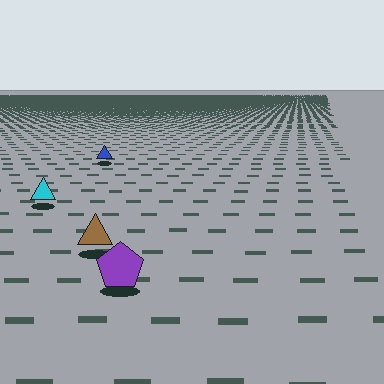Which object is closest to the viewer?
The purple pentagon is closest. The texture marks near it are larger and more spread out.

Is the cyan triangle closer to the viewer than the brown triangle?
No. The brown triangle is closer — you can tell from the texture gradient: the ground texture is coarser near it.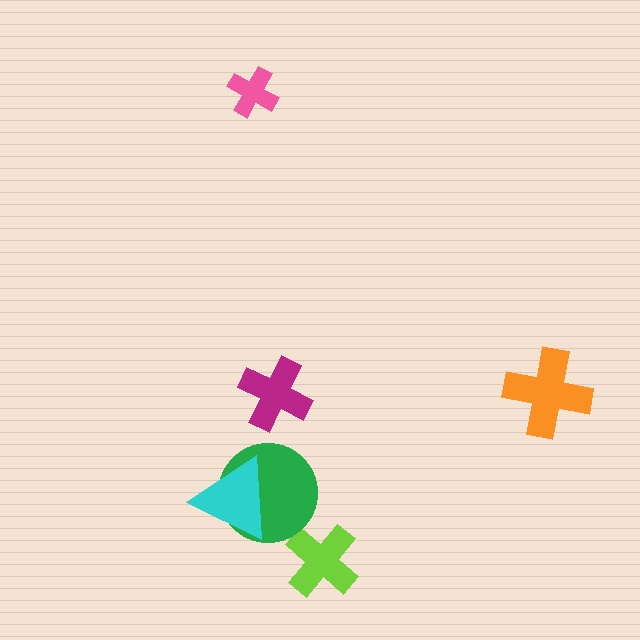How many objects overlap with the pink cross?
0 objects overlap with the pink cross.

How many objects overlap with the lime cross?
0 objects overlap with the lime cross.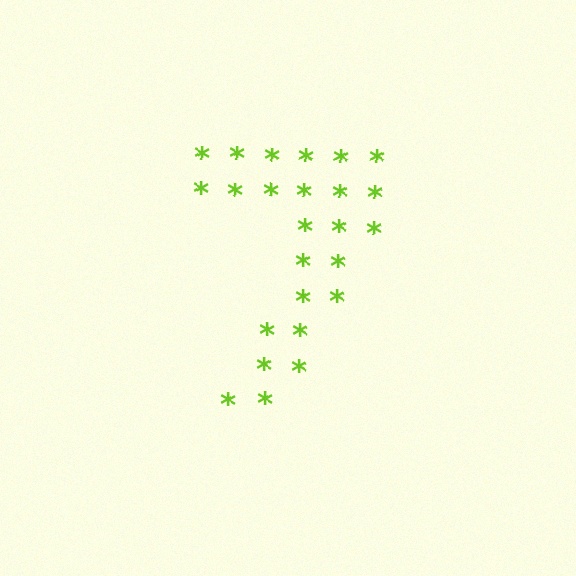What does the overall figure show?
The overall figure shows the digit 7.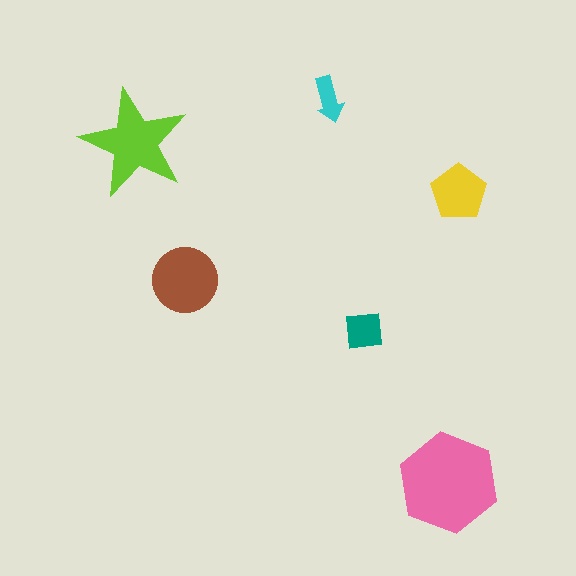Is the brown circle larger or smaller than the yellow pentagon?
Larger.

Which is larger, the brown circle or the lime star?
The lime star.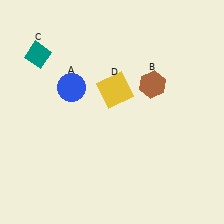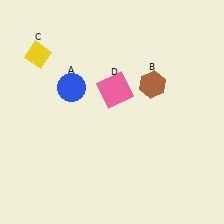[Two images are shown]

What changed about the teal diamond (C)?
In Image 1, C is teal. In Image 2, it changed to yellow.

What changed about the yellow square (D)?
In Image 1, D is yellow. In Image 2, it changed to pink.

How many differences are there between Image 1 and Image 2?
There are 2 differences between the two images.